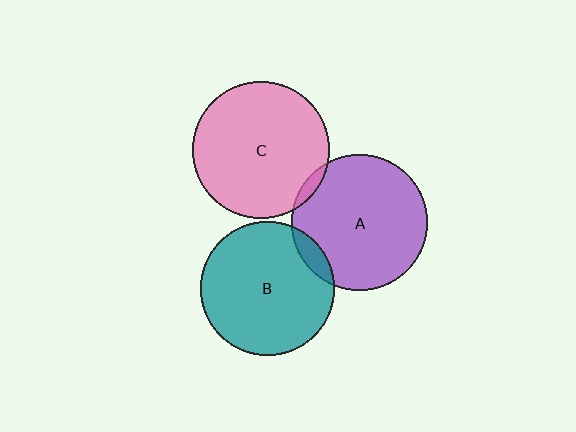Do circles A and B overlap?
Yes.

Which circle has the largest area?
Circle C (pink).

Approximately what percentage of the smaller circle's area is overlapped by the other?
Approximately 5%.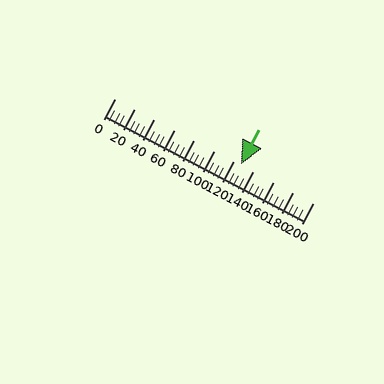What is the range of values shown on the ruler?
The ruler shows values from 0 to 200.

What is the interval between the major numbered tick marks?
The major tick marks are spaced 20 units apart.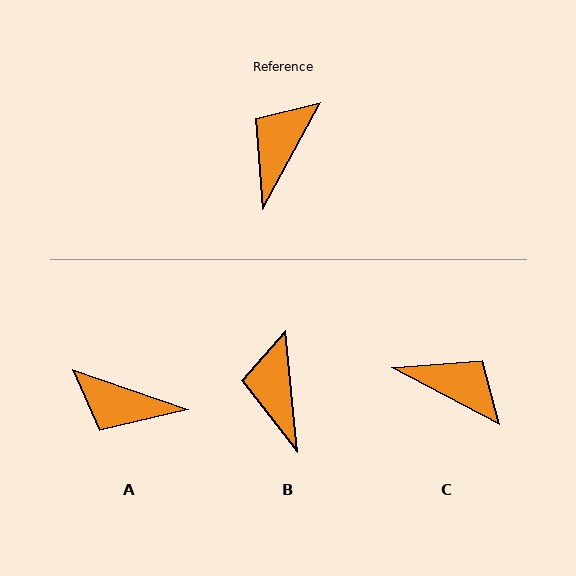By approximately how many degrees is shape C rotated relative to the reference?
Approximately 89 degrees clockwise.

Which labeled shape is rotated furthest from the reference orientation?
A, about 99 degrees away.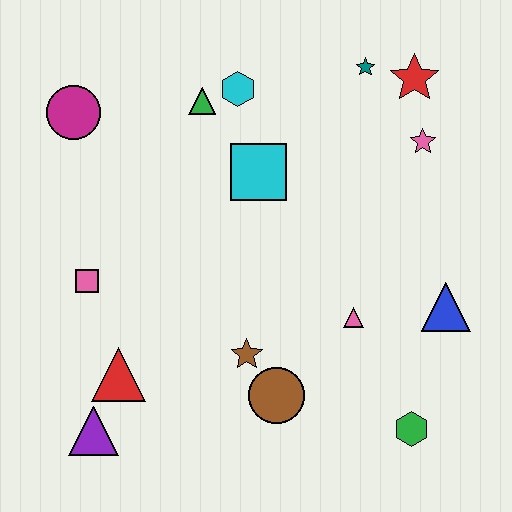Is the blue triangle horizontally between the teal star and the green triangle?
No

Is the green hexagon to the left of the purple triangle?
No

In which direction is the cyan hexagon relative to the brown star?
The cyan hexagon is above the brown star.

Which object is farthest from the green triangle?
The green hexagon is farthest from the green triangle.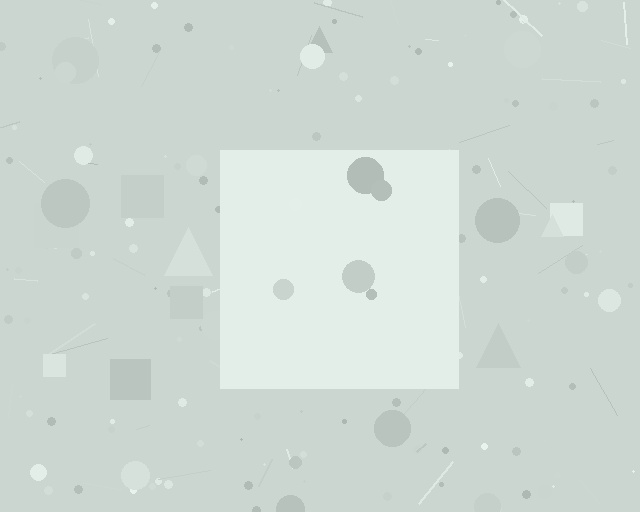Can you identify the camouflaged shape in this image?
The camouflaged shape is a square.